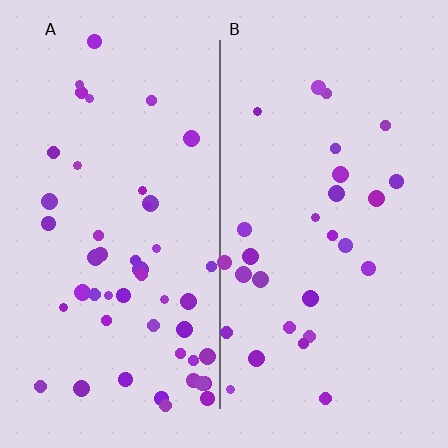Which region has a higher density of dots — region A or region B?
A (the left).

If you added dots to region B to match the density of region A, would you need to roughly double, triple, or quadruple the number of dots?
Approximately double.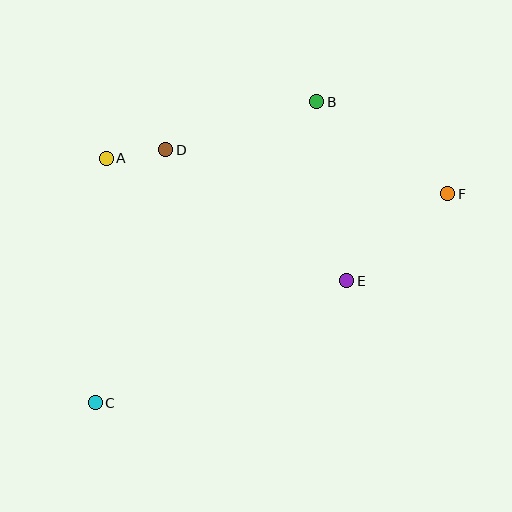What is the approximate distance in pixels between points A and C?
The distance between A and C is approximately 245 pixels.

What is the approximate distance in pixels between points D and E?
The distance between D and E is approximately 223 pixels.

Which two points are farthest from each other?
Points C and F are farthest from each other.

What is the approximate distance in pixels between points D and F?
The distance between D and F is approximately 285 pixels.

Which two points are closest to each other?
Points A and D are closest to each other.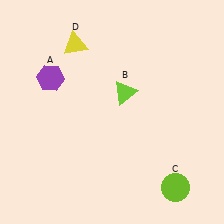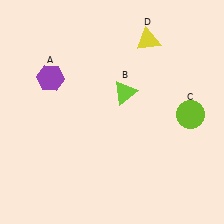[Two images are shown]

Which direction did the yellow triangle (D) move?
The yellow triangle (D) moved right.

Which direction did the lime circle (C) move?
The lime circle (C) moved up.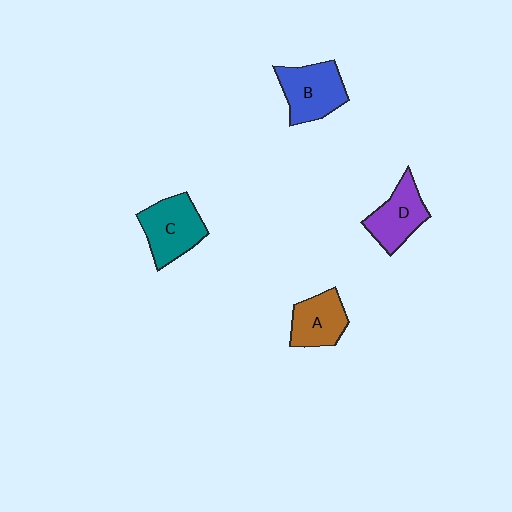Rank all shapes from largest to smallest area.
From largest to smallest: C (teal), B (blue), D (purple), A (brown).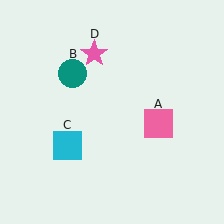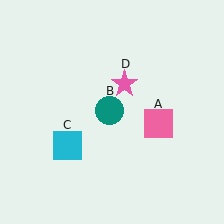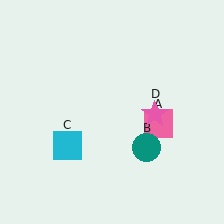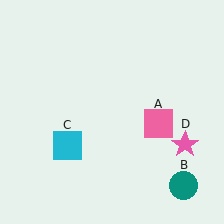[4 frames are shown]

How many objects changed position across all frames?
2 objects changed position: teal circle (object B), pink star (object D).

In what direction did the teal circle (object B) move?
The teal circle (object B) moved down and to the right.